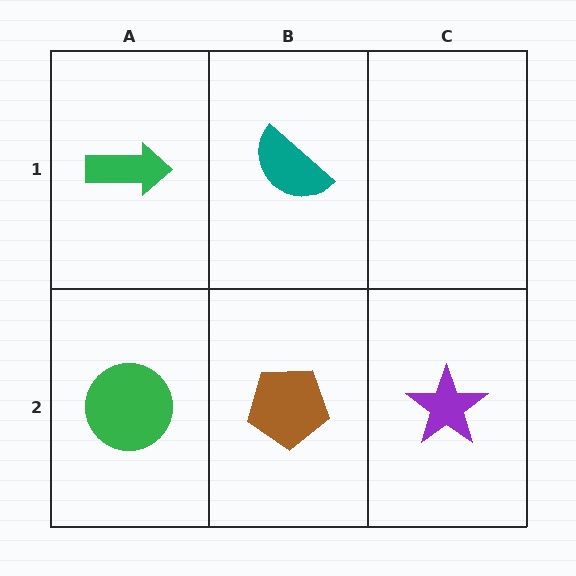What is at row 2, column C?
A purple star.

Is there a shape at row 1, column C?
No, that cell is empty.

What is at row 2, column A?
A green circle.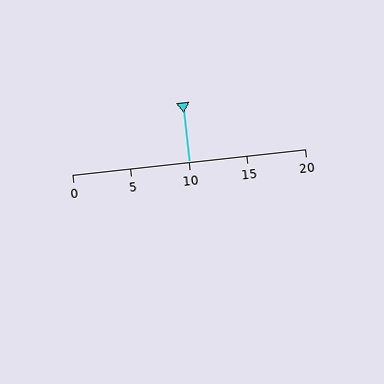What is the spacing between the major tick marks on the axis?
The major ticks are spaced 5 apart.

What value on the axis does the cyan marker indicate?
The marker indicates approximately 10.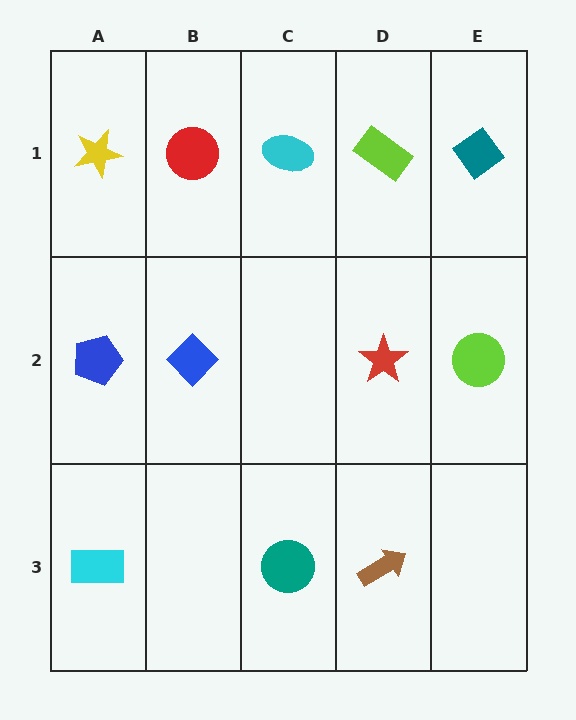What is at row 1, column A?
A yellow star.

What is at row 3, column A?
A cyan rectangle.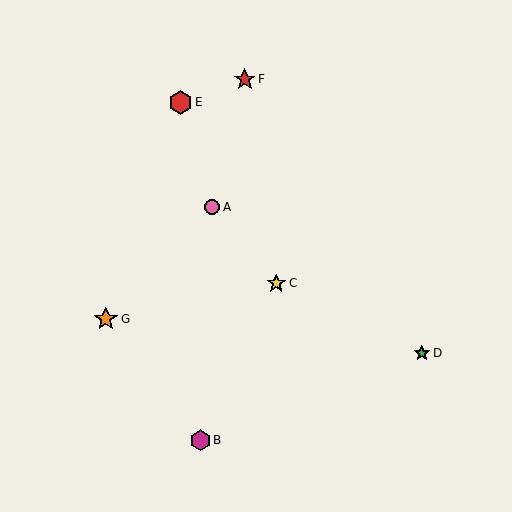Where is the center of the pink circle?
The center of the pink circle is at (212, 207).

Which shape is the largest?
The red hexagon (labeled E) is the largest.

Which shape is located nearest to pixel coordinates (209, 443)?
The magenta hexagon (labeled B) at (200, 440) is nearest to that location.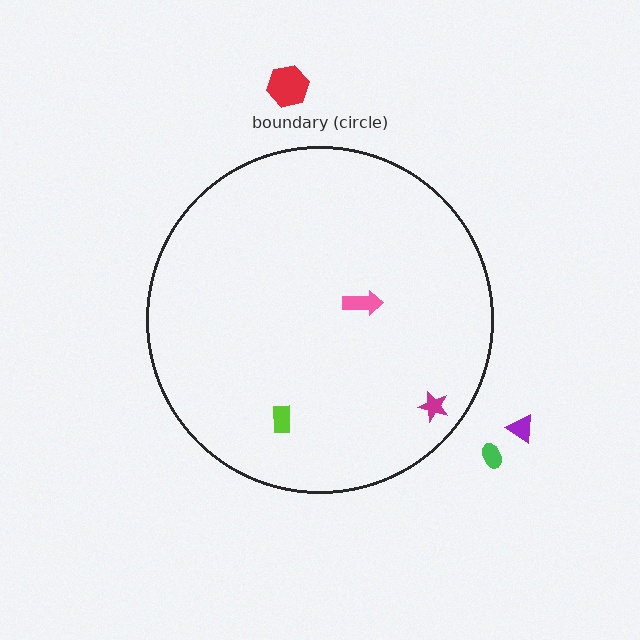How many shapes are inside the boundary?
3 inside, 3 outside.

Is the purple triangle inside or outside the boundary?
Outside.